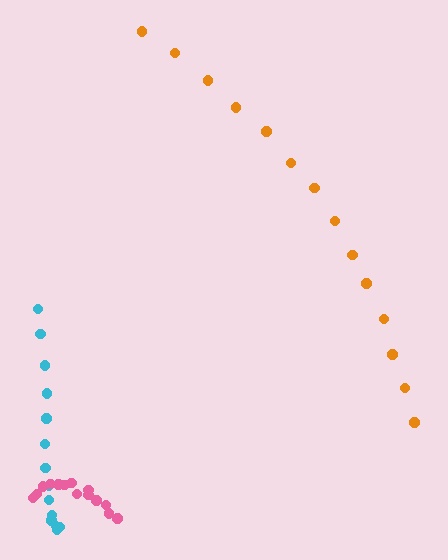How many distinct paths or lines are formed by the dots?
There are 3 distinct paths.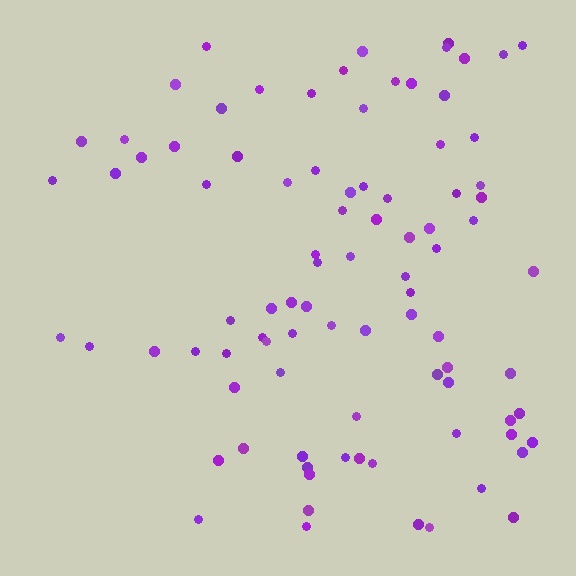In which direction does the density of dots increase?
From left to right, with the right side densest.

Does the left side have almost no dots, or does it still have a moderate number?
Still a moderate number, just noticeably fewer than the right.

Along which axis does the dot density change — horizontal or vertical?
Horizontal.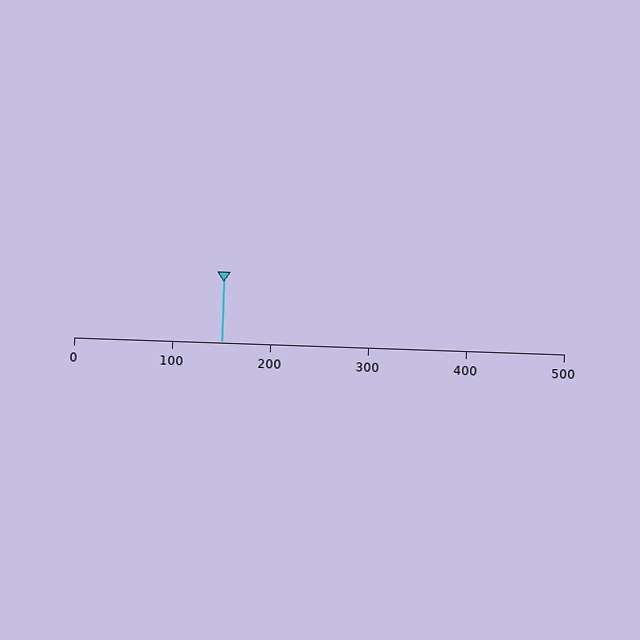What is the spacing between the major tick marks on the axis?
The major ticks are spaced 100 apart.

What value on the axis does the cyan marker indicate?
The marker indicates approximately 150.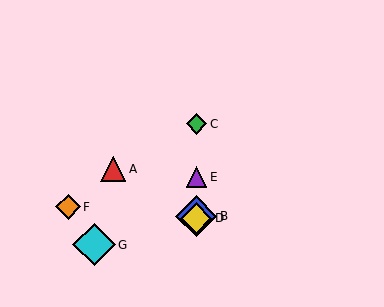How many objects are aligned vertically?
4 objects (B, C, D, E) are aligned vertically.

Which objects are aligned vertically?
Objects B, C, D, E are aligned vertically.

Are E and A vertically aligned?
No, E is at x≈196 and A is at x≈113.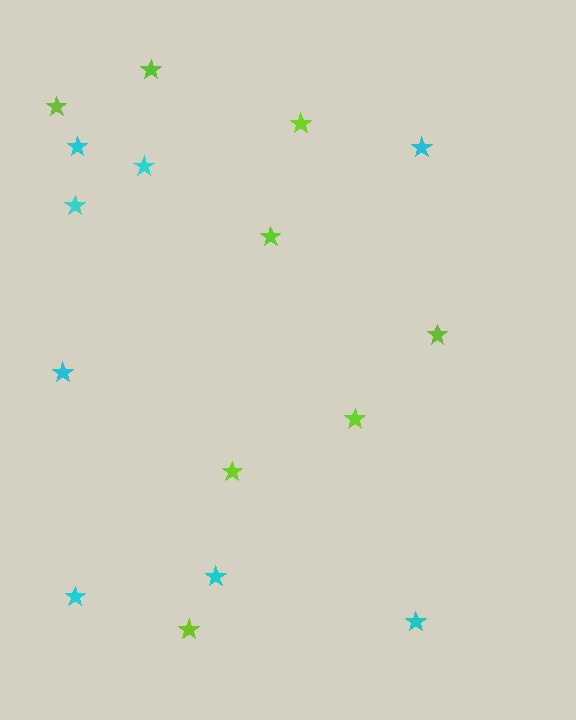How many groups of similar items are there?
There are 2 groups: one group of lime stars (8) and one group of cyan stars (8).